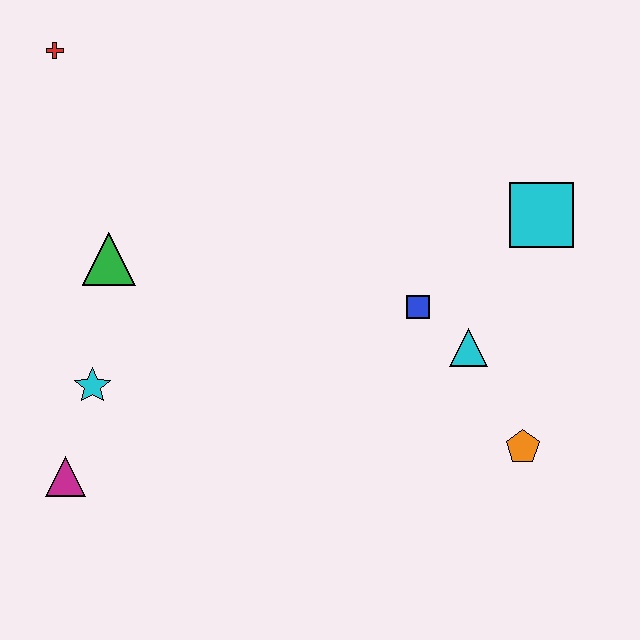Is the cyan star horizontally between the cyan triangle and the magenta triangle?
Yes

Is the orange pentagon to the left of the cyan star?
No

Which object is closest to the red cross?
The green triangle is closest to the red cross.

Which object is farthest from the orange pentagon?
The red cross is farthest from the orange pentagon.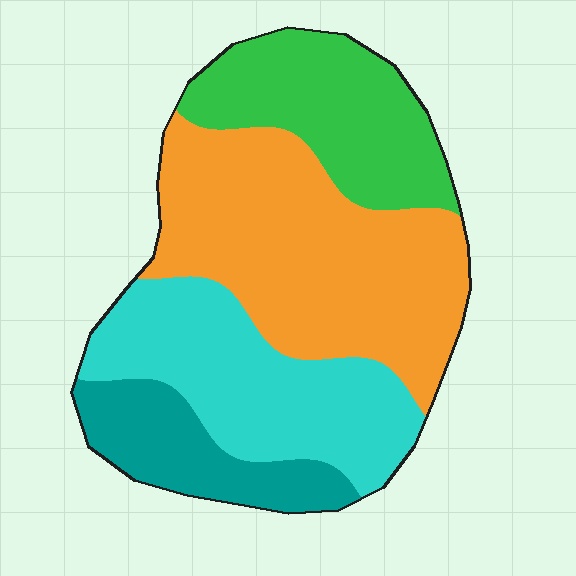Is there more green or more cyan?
Cyan.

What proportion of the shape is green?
Green covers roughly 20% of the shape.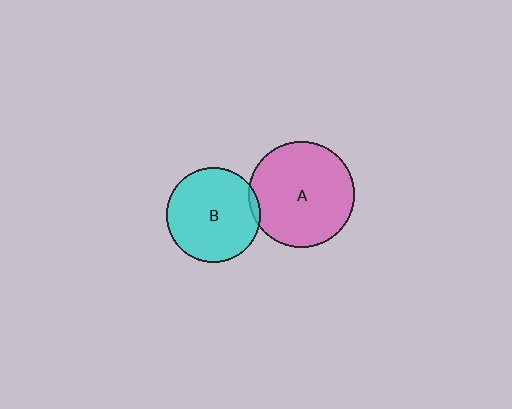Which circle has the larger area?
Circle A (pink).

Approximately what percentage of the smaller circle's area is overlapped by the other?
Approximately 5%.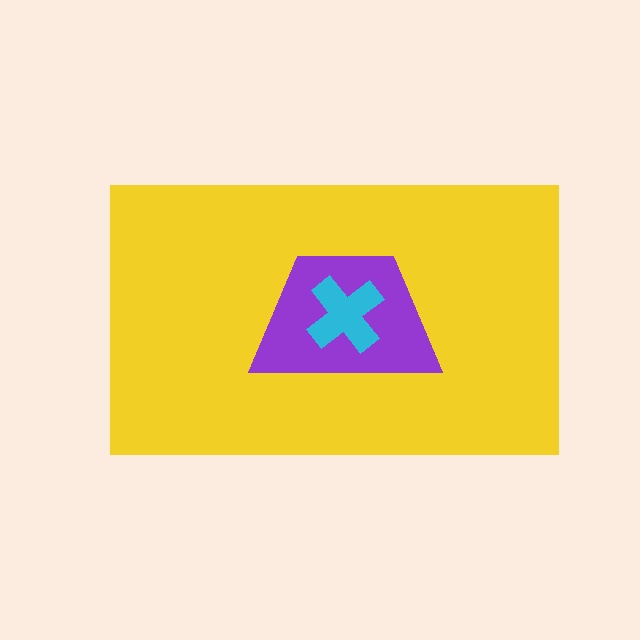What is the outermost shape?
The yellow rectangle.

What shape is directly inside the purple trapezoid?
The cyan cross.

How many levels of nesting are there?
3.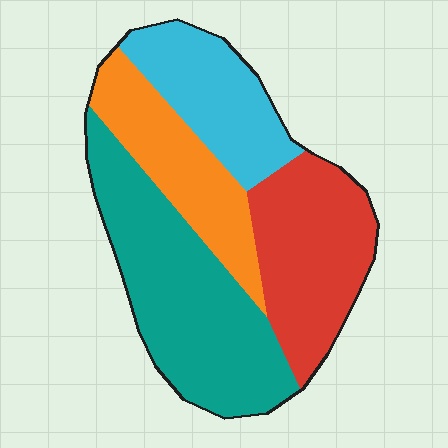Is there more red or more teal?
Teal.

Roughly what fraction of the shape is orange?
Orange covers 20% of the shape.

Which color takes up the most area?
Teal, at roughly 35%.